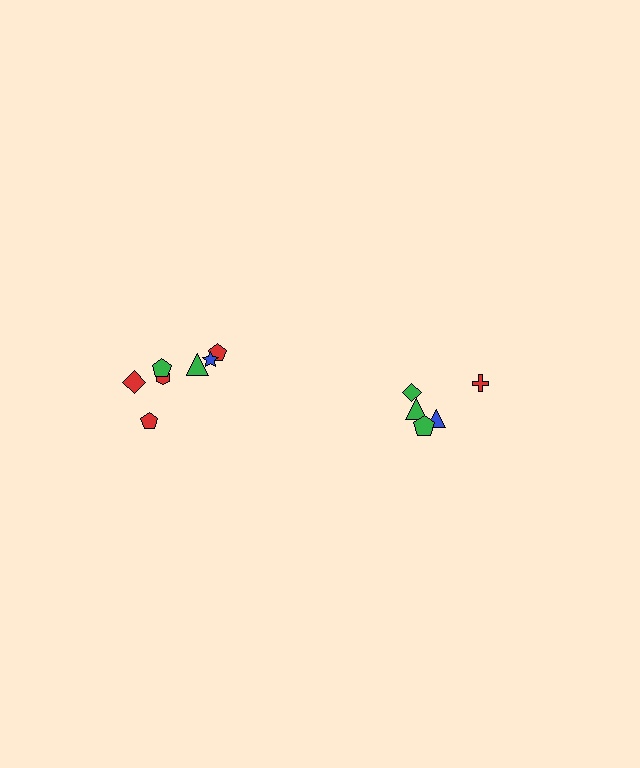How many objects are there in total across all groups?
There are 12 objects.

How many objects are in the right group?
There are 5 objects.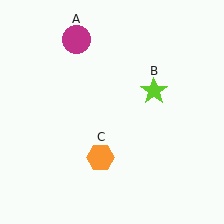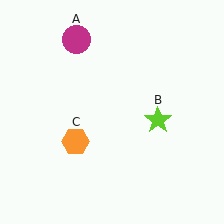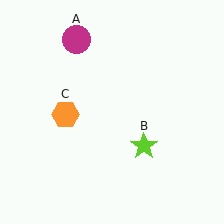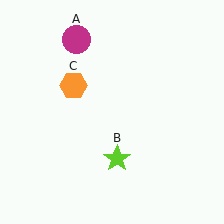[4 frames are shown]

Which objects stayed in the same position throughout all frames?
Magenta circle (object A) remained stationary.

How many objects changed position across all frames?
2 objects changed position: lime star (object B), orange hexagon (object C).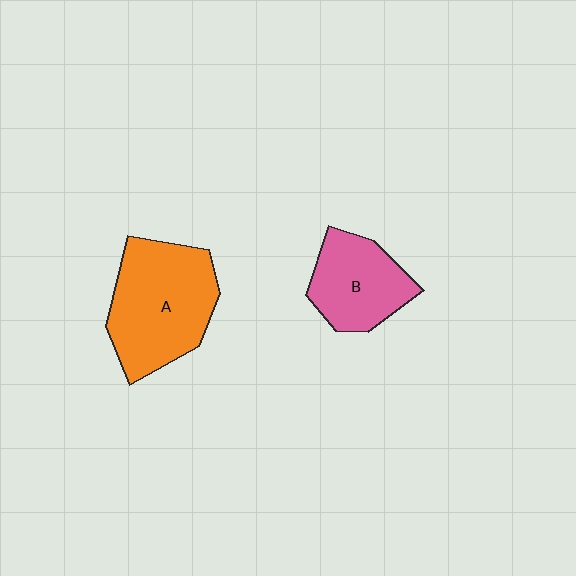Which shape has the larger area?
Shape A (orange).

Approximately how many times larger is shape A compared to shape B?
Approximately 1.5 times.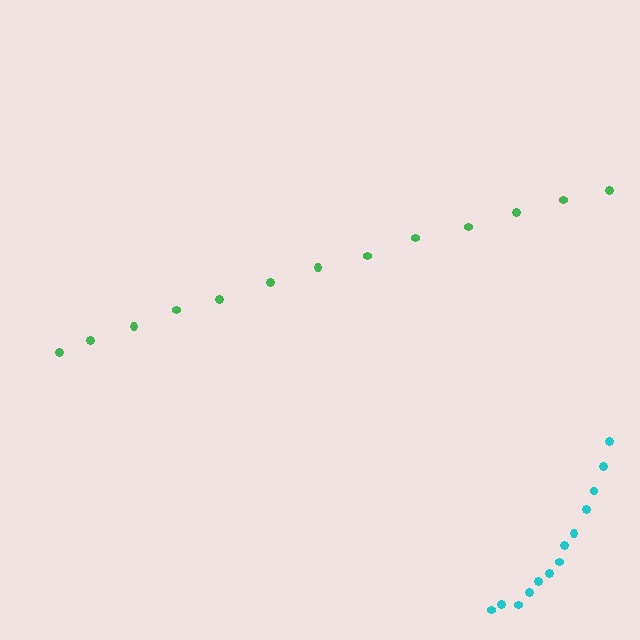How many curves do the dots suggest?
There are 2 distinct paths.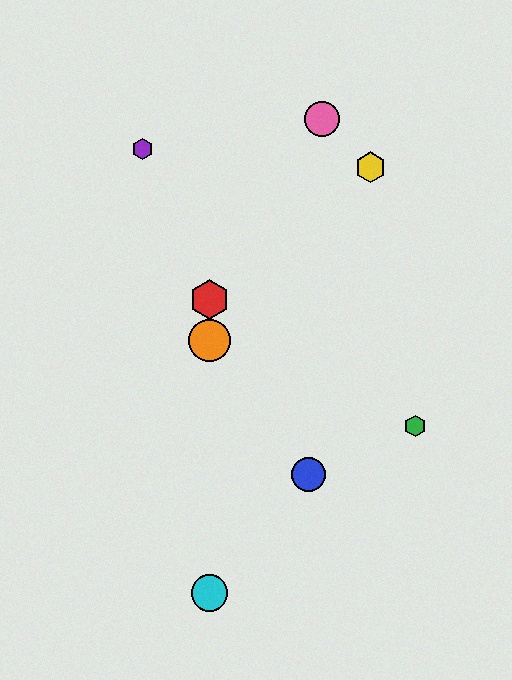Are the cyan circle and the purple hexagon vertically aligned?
No, the cyan circle is at x≈209 and the purple hexagon is at x≈143.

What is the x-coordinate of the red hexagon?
The red hexagon is at x≈209.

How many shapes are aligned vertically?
3 shapes (the red hexagon, the orange circle, the cyan circle) are aligned vertically.